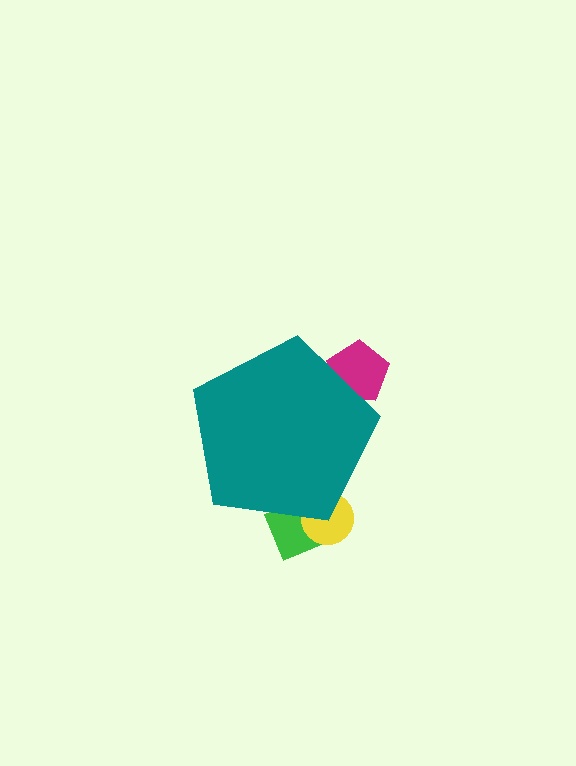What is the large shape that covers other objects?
A teal pentagon.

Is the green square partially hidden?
Yes, the green square is partially hidden behind the teal pentagon.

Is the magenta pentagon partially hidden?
Yes, the magenta pentagon is partially hidden behind the teal pentagon.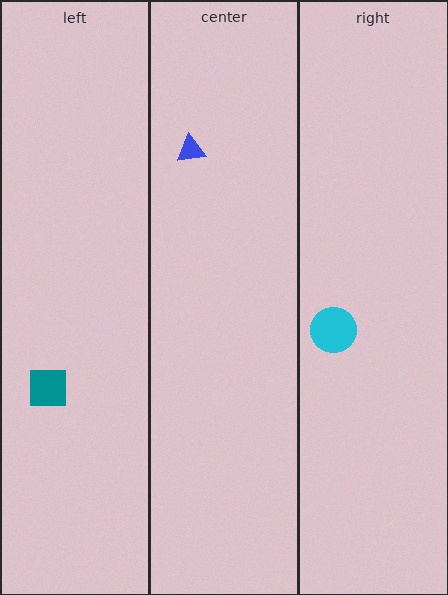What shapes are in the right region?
The cyan circle.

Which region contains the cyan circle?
The right region.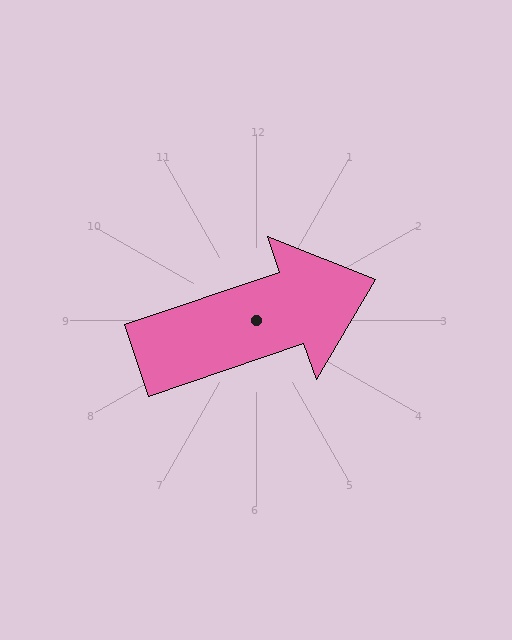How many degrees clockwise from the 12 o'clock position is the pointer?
Approximately 71 degrees.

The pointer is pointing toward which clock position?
Roughly 2 o'clock.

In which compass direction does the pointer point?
East.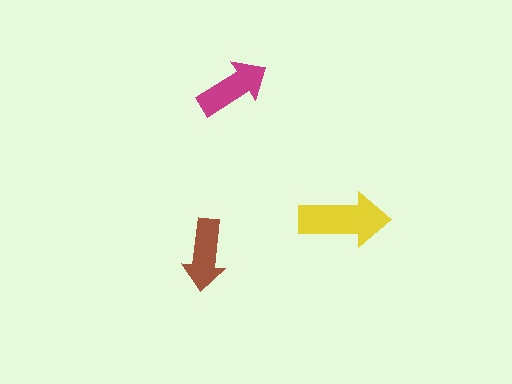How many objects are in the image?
There are 3 objects in the image.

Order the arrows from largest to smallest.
the yellow one, the magenta one, the brown one.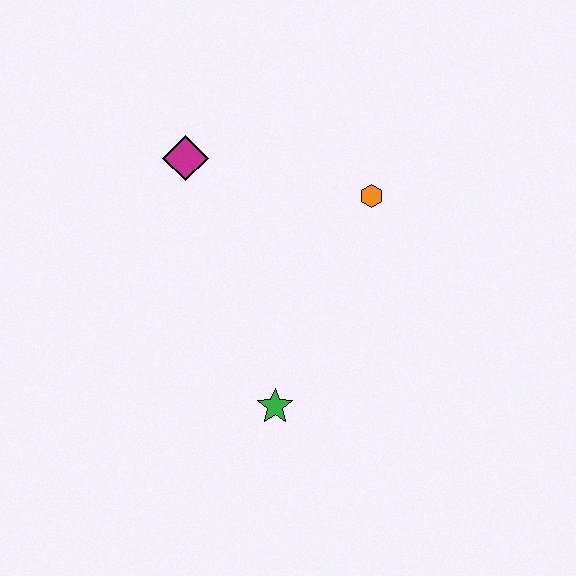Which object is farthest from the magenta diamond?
The green star is farthest from the magenta diamond.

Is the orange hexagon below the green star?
No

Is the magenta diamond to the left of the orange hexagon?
Yes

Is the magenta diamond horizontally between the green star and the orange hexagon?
No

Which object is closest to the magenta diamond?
The orange hexagon is closest to the magenta diamond.